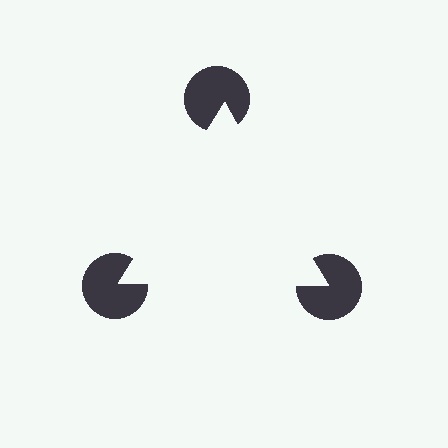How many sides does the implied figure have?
3 sides.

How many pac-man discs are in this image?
There are 3 — one at each vertex of the illusory triangle.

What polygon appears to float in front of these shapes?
An illusory triangle — its edges are inferred from the aligned wedge cuts in the pac-man discs, not physically drawn.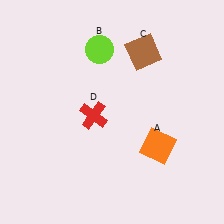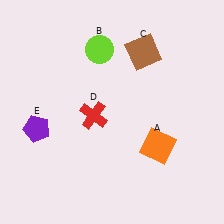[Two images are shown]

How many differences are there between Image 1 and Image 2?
There is 1 difference between the two images.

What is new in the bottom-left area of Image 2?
A purple pentagon (E) was added in the bottom-left area of Image 2.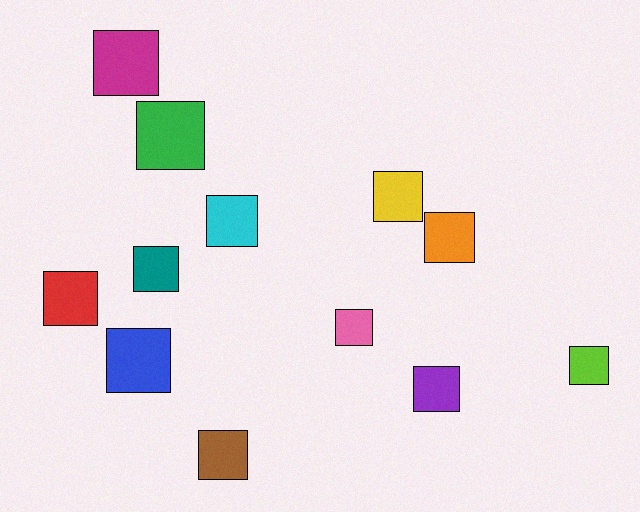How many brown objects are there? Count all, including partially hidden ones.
There is 1 brown object.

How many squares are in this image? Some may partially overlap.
There are 12 squares.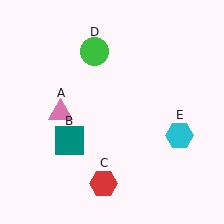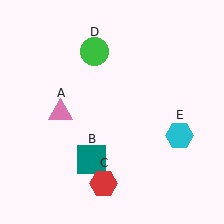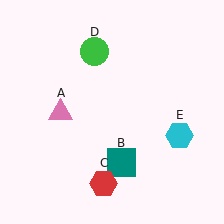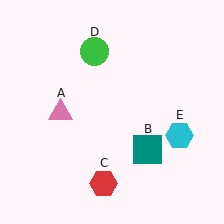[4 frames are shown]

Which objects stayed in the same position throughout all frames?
Pink triangle (object A) and red hexagon (object C) and green circle (object D) and cyan hexagon (object E) remained stationary.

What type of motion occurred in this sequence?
The teal square (object B) rotated counterclockwise around the center of the scene.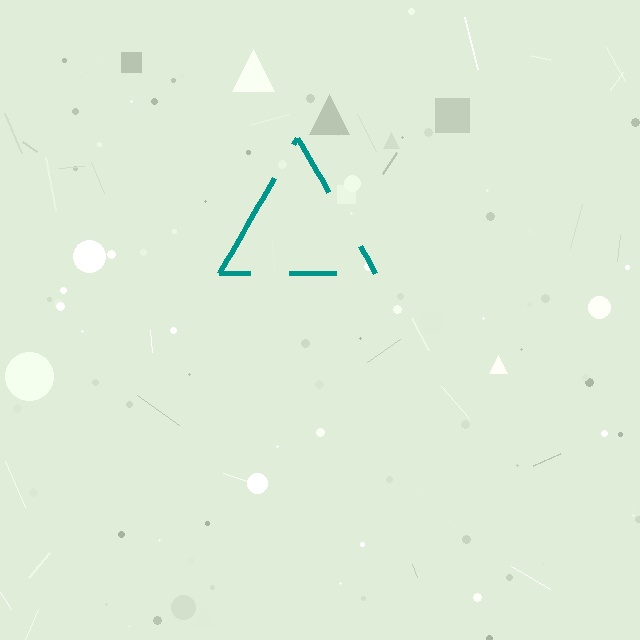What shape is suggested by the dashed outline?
The dashed outline suggests a triangle.